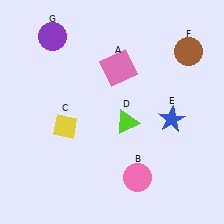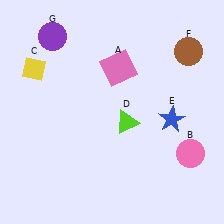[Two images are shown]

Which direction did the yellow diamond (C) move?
The yellow diamond (C) moved up.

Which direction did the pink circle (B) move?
The pink circle (B) moved right.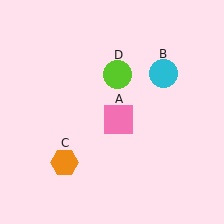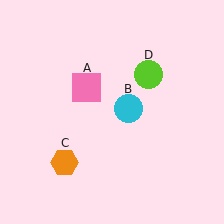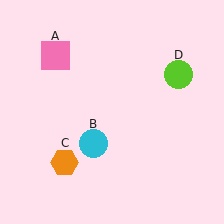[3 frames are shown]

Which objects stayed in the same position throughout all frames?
Orange hexagon (object C) remained stationary.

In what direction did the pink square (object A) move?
The pink square (object A) moved up and to the left.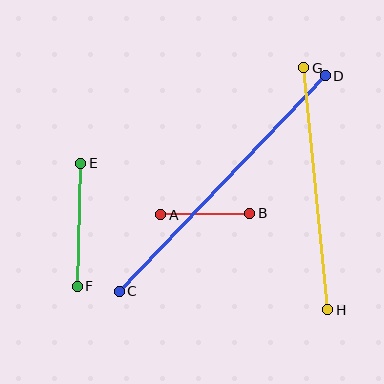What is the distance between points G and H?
The distance is approximately 243 pixels.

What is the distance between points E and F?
The distance is approximately 123 pixels.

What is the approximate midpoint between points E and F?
The midpoint is at approximately (79, 225) pixels.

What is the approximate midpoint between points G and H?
The midpoint is at approximately (316, 189) pixels.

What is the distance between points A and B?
The distance is approximately 89 pixels.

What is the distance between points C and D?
The distance is approximately 298 pixels.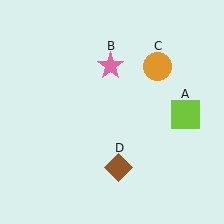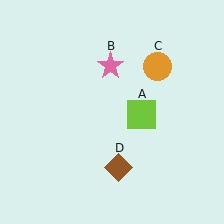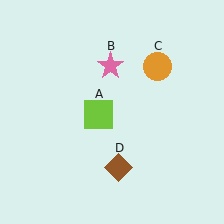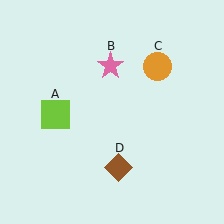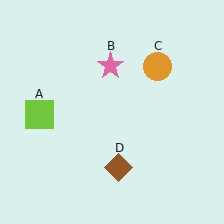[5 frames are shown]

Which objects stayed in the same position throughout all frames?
Pink star (object B) and orange circle (object C) and brown diamond (object D) remained stationary.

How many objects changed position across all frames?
1 object changed position: lime square (object A).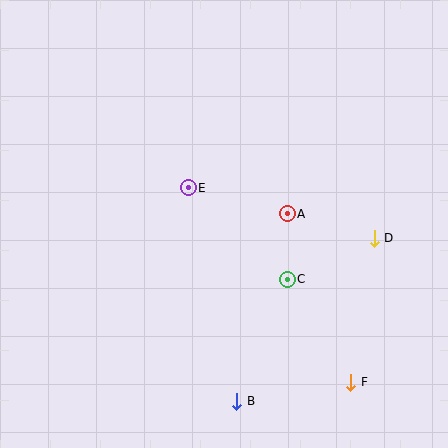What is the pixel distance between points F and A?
The distance between F and A is 180 pixels.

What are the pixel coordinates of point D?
Point D is at (374, 238).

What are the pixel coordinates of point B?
Point B is at (237, 401).